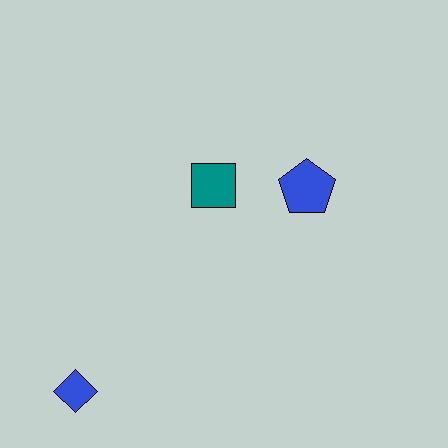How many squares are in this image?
There is 1 square.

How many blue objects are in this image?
There are 2 blue objects.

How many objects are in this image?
There are 3 objects.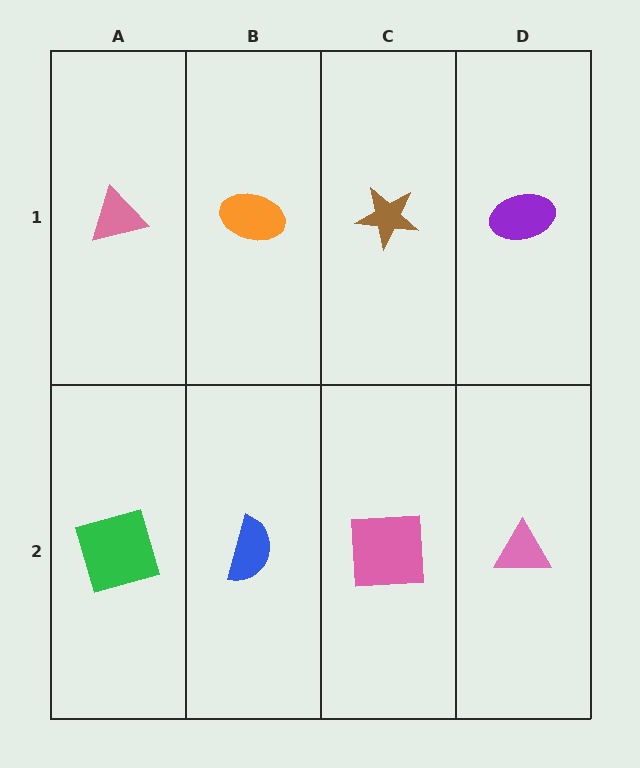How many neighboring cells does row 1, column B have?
3.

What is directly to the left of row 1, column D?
A brown star.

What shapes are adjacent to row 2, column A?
A pink triangle (row 1, column A), a blue semicircle (row 2, column B).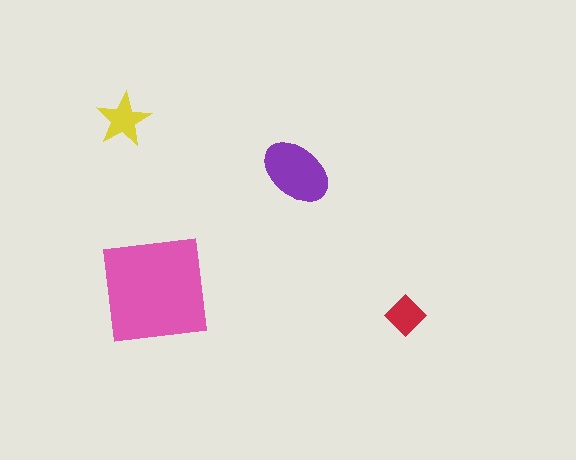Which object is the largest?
The pink square.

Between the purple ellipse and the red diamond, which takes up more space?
The purple ellipse.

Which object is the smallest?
The red diamond.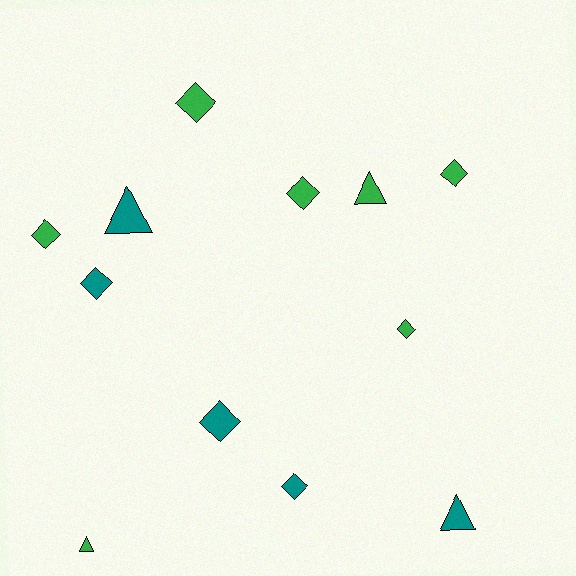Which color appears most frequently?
Green, with 7 objects.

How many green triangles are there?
There are 2 green triangles.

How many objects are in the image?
There are 12 objects.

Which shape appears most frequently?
Diamond, with 8 objects.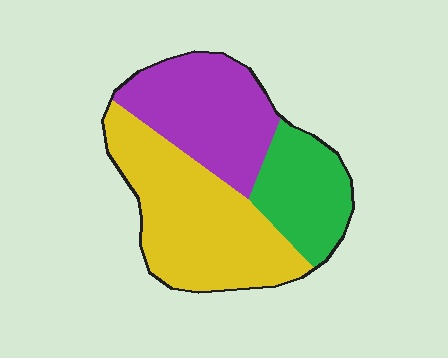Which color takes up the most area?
Yellow, at roughly 45%.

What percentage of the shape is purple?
Purple covers around 35% of the shape.